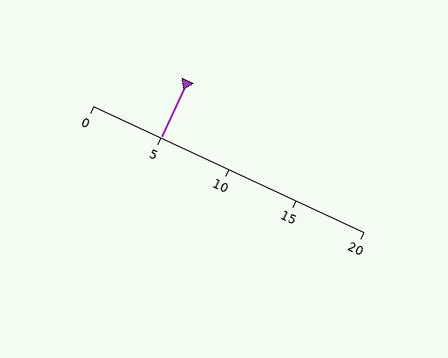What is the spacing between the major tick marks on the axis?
The major ticks are spaced 5 apart.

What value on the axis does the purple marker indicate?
The marker indicates approximately 5.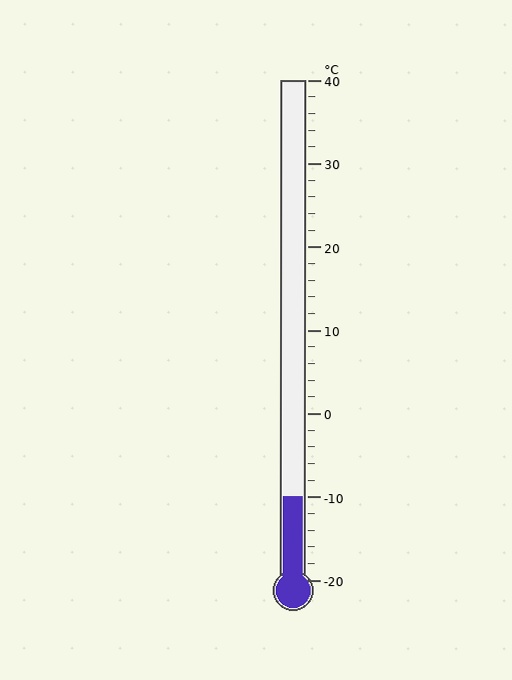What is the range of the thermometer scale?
The thermometer scale ranges from -20°C to 40°C.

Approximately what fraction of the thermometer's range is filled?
The thermometer is filled to approximately 15% of its range.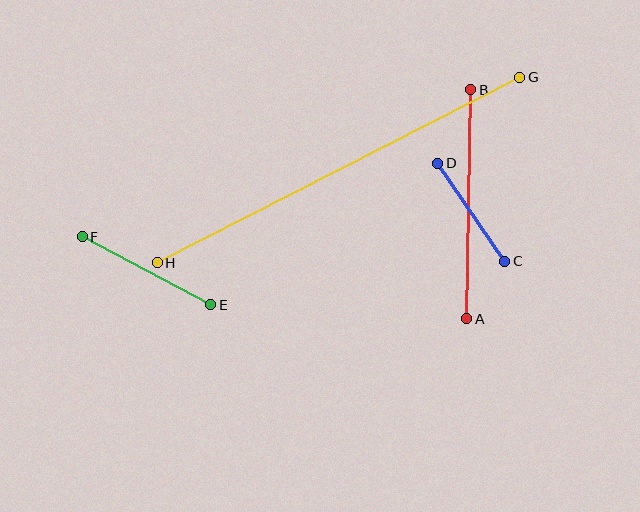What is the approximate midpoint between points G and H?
The midpoint is at approximately (339, 170) pixels.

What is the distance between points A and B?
The distance is approximately 229 pixels.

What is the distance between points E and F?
The distance is approximately 145 pixels.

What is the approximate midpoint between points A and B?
The midpoint is at approximately (469, 204) pixels.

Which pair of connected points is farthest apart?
Points G and H are farthest apart.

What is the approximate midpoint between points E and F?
The midpoint is at approximately (146, 271) pixels.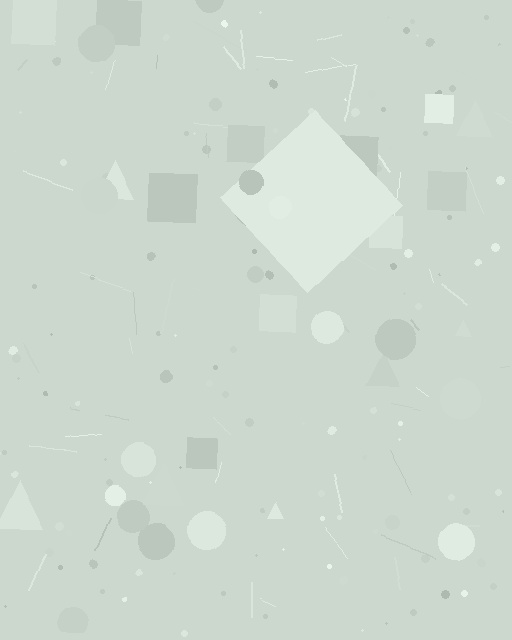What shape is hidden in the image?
A diamond is hidden in the image.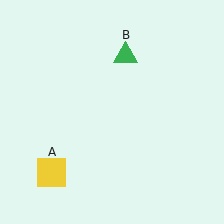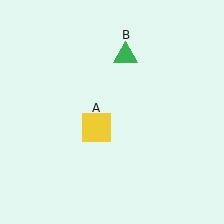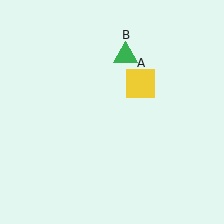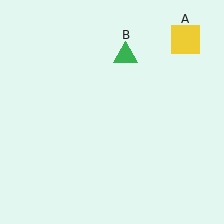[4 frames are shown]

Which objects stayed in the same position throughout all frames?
Green triangle (object B) remained stationary.